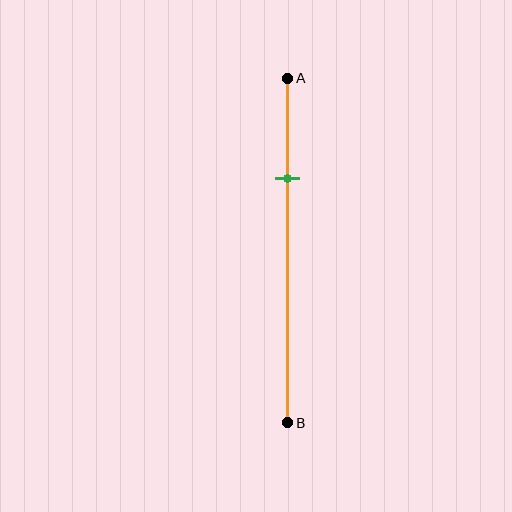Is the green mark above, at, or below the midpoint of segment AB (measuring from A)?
The green mark is above the midpoint of segment AB.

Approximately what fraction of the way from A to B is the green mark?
The green mark is approximately 30% of the way from A to B.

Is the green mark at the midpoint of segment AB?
No, the mark is at about 30% from A, not at the 50% midpoint.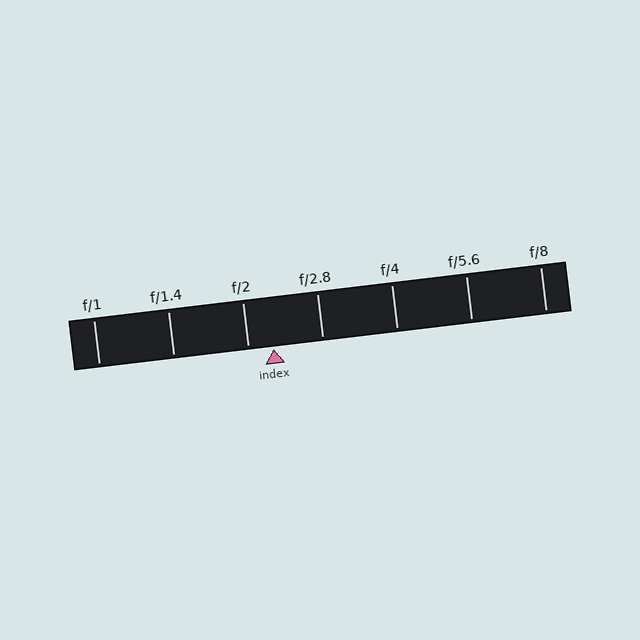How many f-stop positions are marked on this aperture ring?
There are 7 f-stop positions marked.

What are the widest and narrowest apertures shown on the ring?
The widest aperture shown is f/1 and the narrowest is f/8.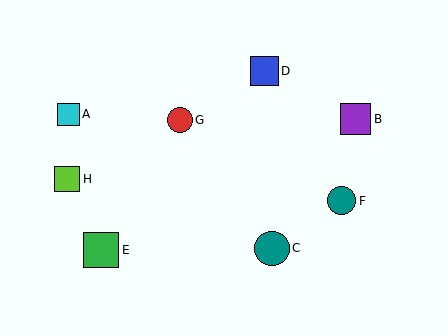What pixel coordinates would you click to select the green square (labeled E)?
Click at (101, 250) to select the green square E.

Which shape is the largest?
The green square (labeled E) is the largest.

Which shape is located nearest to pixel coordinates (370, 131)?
The purple square (labeled B) at (355, 118) is nearest to that location.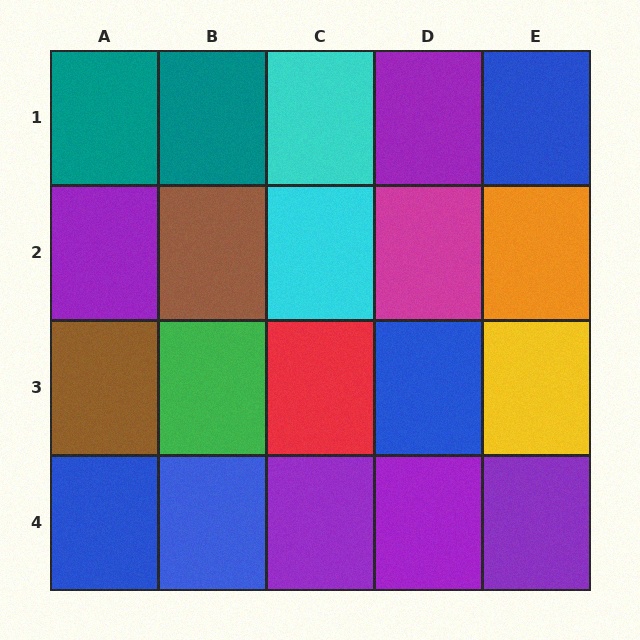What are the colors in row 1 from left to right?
Teal, teal, cyan, purple, blue.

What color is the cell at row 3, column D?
Blue.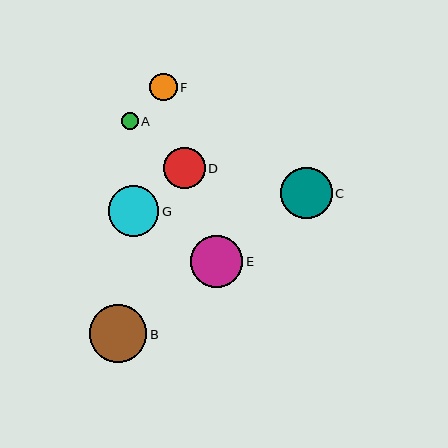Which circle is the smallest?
Circle A is the smallest with a size of approximately 17 pixels.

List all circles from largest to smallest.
From largest to smallest: B, C, E, G, D, F, A.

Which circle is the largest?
Circle B is the largest with a size of approximately 58 pixels.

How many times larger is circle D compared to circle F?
Circle D is approximately 1.5 times the size of circle F.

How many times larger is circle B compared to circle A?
Circle B is approximately 3.3 times the size of circle A.